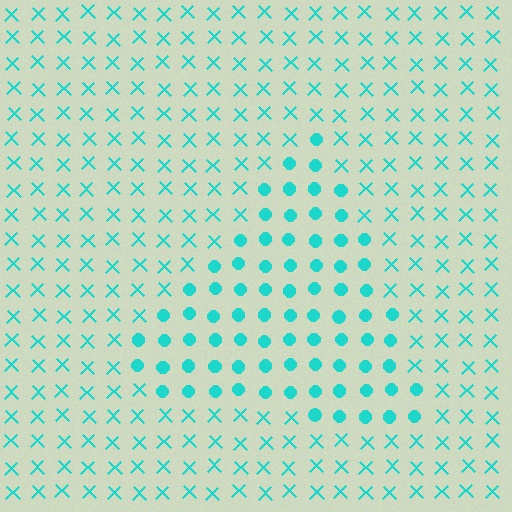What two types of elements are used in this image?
The image uses circles inside the triangle region and X marks outside it.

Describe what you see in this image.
The image is filled with small cyan elements arranged in a uniform grid. A triangle-shaped region contains circles, while the surrounding area contains X marks. The boundary is defined purely by the change in element shape.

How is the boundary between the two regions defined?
The boundary is defined by a change in element shape: circles inside vs. X marks outside. All elements share the same color and spacing.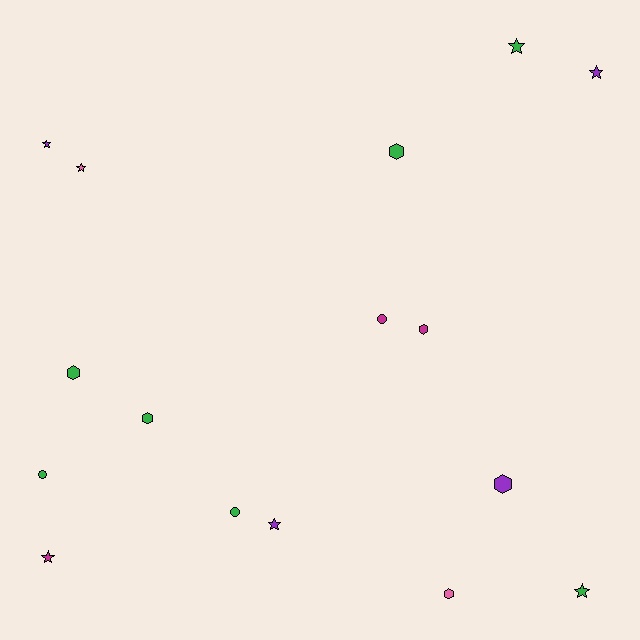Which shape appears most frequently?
Star, with 7 objects.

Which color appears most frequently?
Green, with 7 objects.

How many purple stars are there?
There are 3 purple stars.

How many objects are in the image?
There are 16 objects.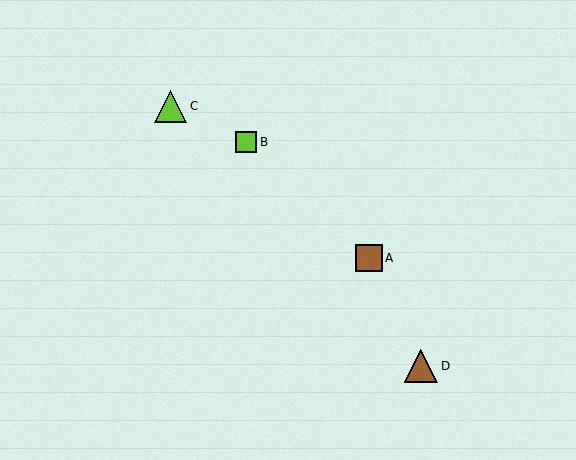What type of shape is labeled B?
Shape B is a lime square.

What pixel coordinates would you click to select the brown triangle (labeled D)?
Click at (421, 366) to select the brown triangle D.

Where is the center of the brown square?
The center of the brown square is at (369, 258).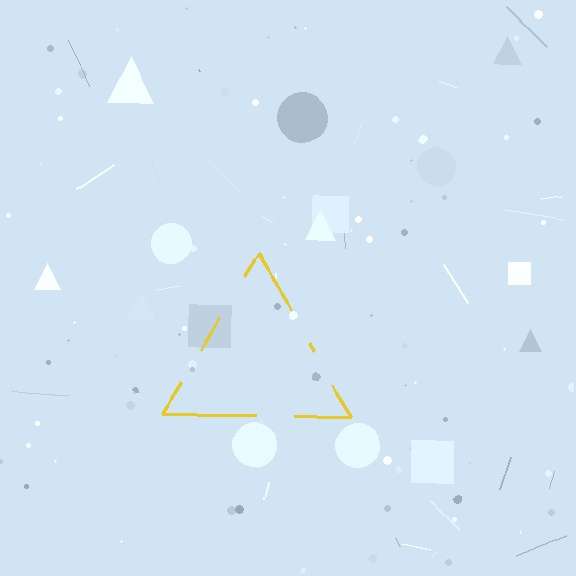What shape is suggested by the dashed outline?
The dashed outline suggests a triangle.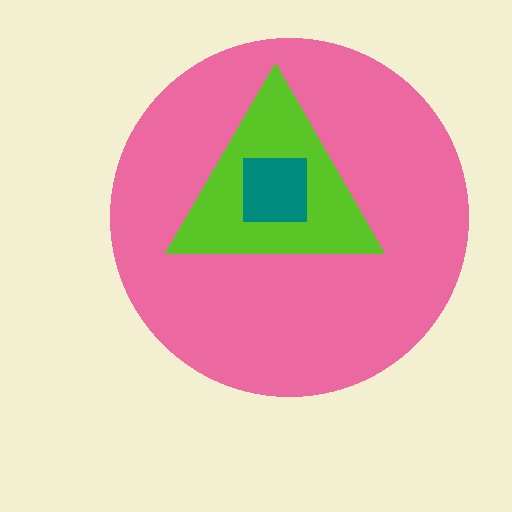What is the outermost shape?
The pink circle.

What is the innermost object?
The teal square.